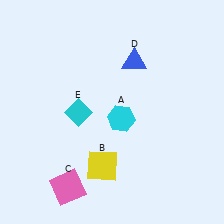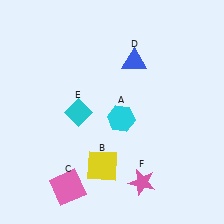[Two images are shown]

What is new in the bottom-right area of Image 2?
A pink star (F) was added in the bottom-right area of Image 2.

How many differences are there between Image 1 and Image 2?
There is 1 difference between the two images.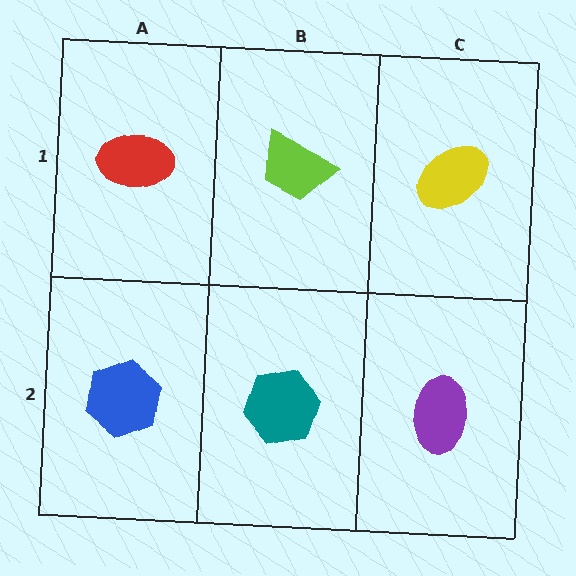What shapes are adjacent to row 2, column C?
A yellow ellipse (row 1, column C), a teal hexagon (row 2, column B).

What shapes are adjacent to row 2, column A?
A red ellipse (row 1, column A), a teal hexagon (row 2, column B).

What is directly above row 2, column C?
A yellow ellipse.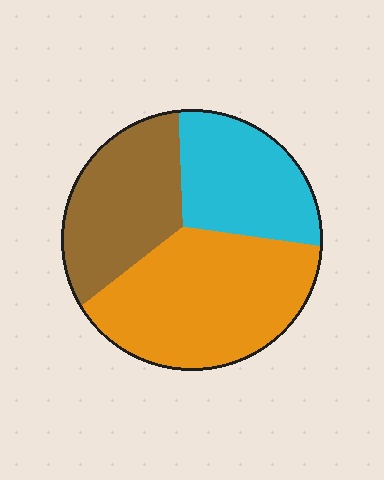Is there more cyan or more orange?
Orange.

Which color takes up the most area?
Orange, at roughly 45%.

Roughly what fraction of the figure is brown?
Brown covers 29% of the figure.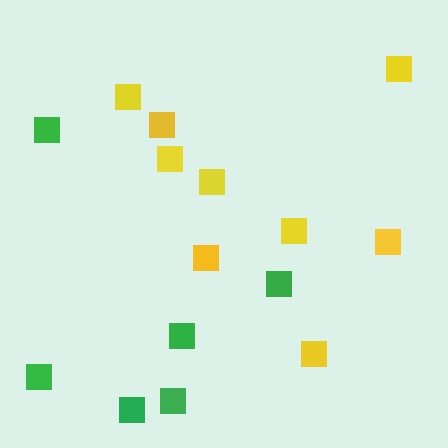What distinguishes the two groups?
There are 2 groups: one group of yellow squares (9) and one group of green squares (6).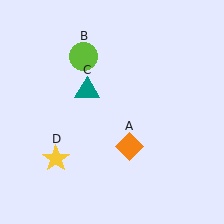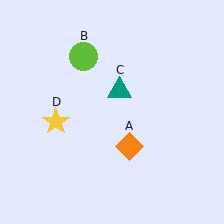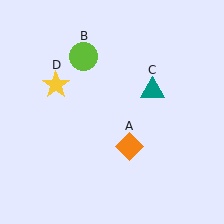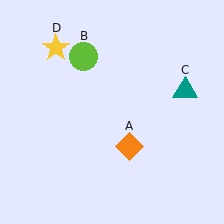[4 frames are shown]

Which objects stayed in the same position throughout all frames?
Orange diamond (object A) and lime circle (object B) remained stationary.